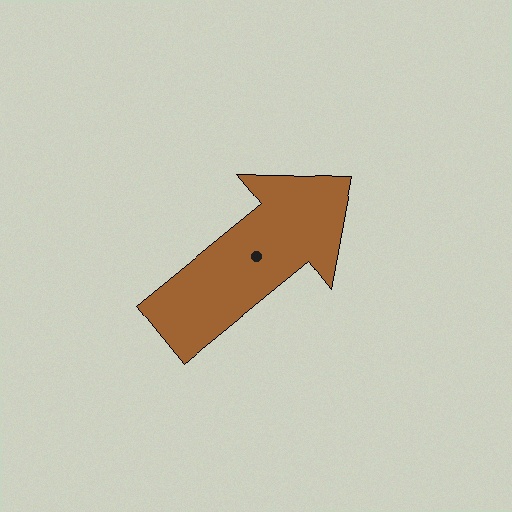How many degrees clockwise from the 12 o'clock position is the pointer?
Approximately 51 degrees.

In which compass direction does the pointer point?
Northeast.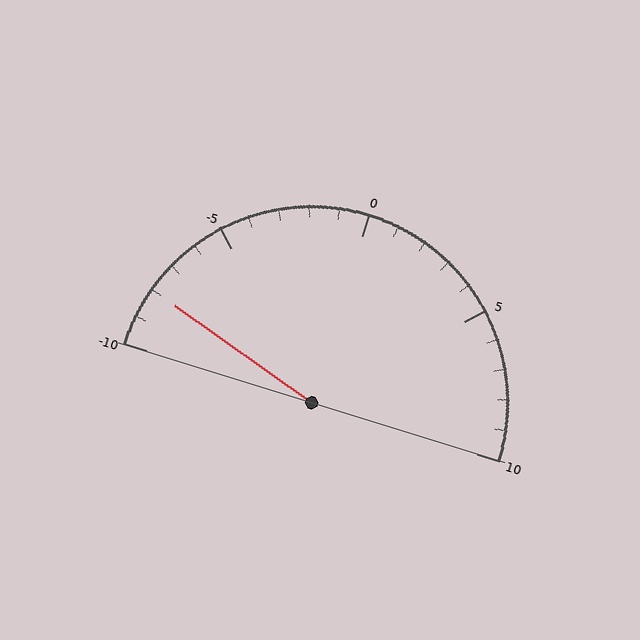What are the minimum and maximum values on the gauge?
The gauge ranges from -10 to 10.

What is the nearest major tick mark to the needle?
The nearest major tick mark is -10.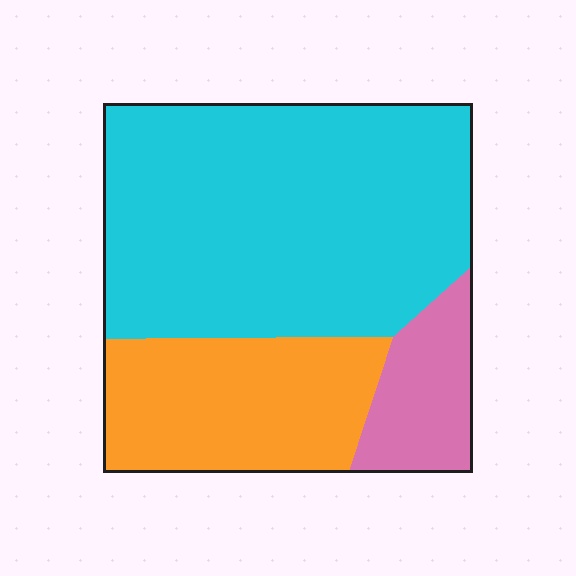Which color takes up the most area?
Cyan, at roughly 60%.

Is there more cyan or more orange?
Cyan.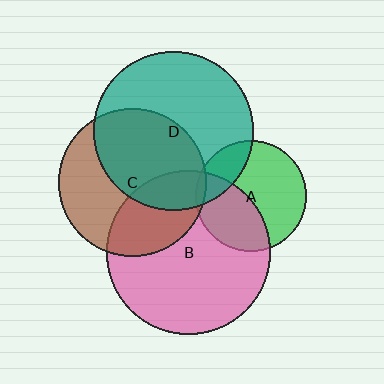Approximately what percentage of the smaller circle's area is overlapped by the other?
Approximately 20%.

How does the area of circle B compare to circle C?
Approximately 1.2 times.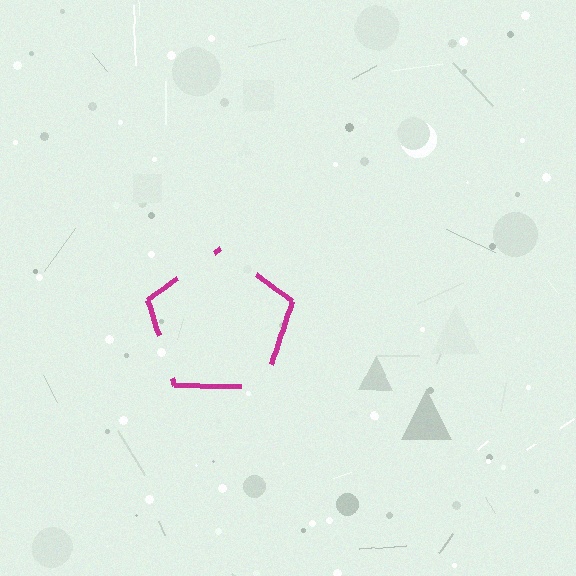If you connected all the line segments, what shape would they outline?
They would outline a pentagon.